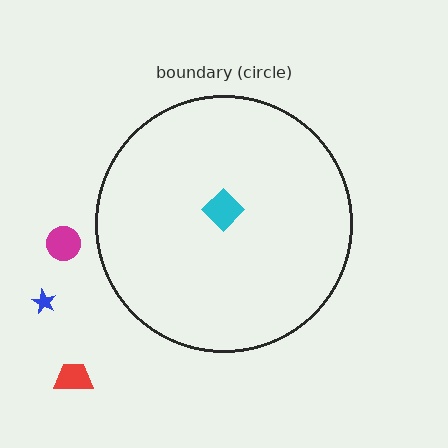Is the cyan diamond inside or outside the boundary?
Inside.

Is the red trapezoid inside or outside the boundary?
Outside.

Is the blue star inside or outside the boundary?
Outside.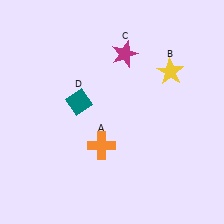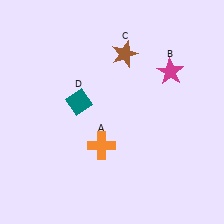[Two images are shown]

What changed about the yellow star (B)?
In Image 1, B is yellow. In Image 2, it changed to magenta.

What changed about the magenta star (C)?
In Image 1, C is magenta. In Image 2, it changed to brown.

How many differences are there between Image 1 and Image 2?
There are 2 differences between the two images.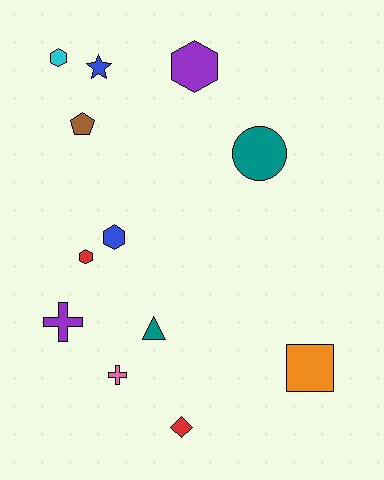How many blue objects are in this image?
There are 2 blue objects.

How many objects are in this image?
There are 12 objects.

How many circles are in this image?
There is 1 circle.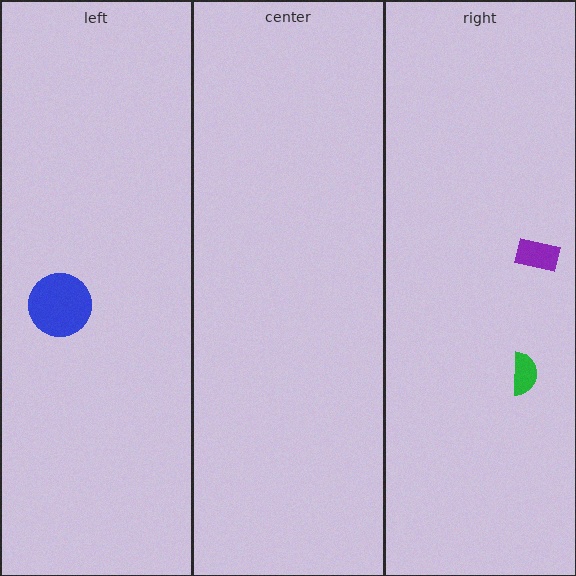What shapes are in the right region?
The green semicircle, the purple rectangle.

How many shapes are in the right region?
2.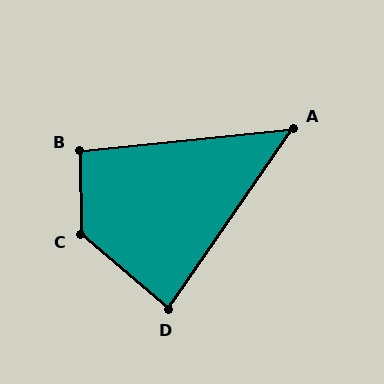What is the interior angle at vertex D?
Approximately 84 degrees (acute).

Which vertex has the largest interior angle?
C, at approximately 130 degrees.